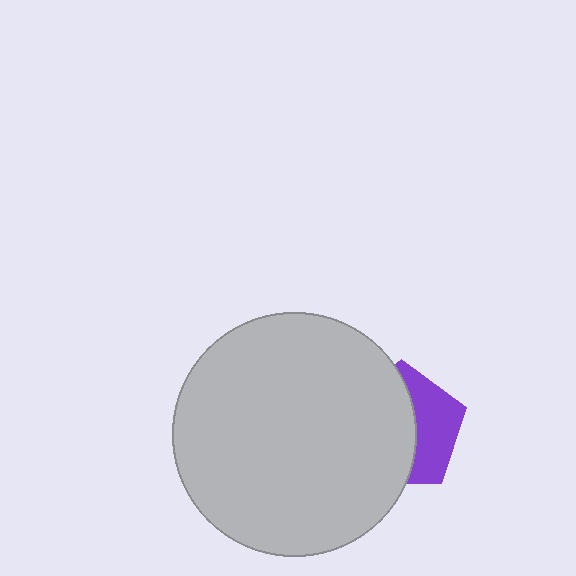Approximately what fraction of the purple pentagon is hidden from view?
Roughly 60% of the purple pentagon is hidden behind the light gray circle.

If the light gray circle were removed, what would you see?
You would see the complete purple pentagon.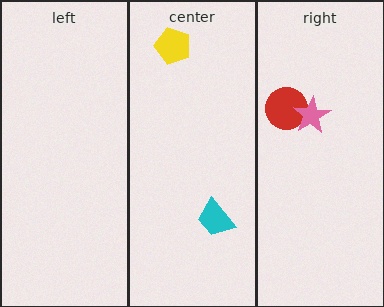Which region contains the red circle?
The right region.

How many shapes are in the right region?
2.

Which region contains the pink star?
The right region.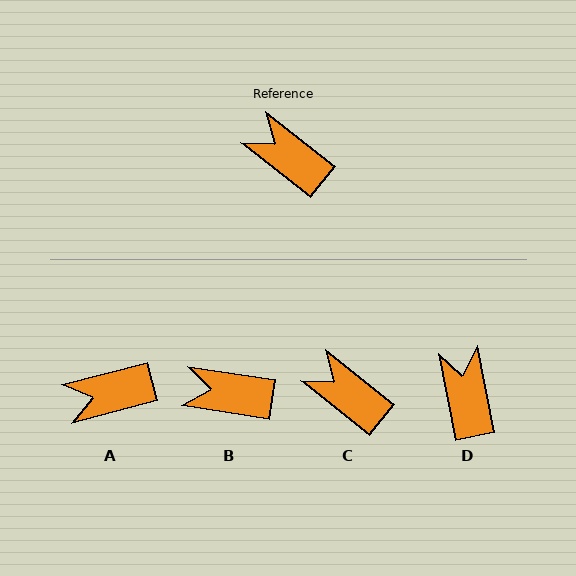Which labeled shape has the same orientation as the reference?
C.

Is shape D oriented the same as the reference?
No, it is off by about 40 degrees.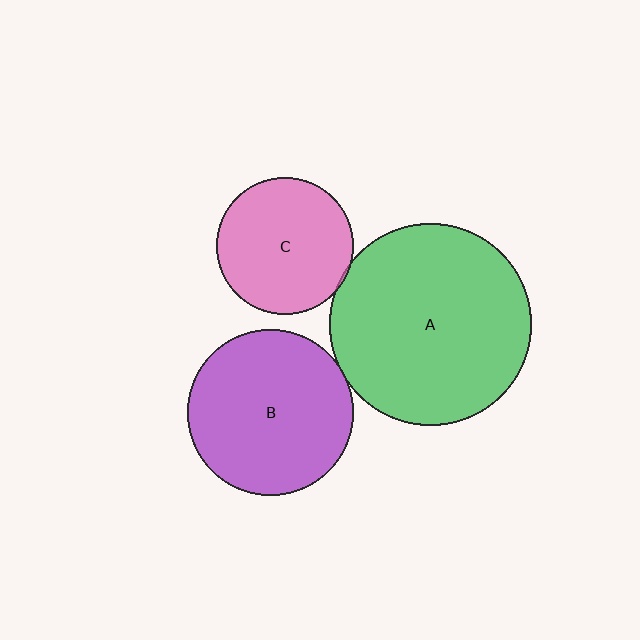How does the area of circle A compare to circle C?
Approximately 2.2 times.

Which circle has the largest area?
Circle A (green).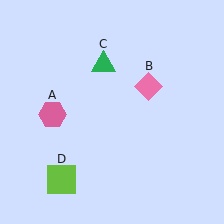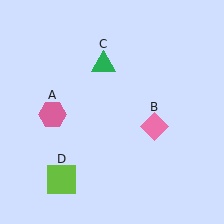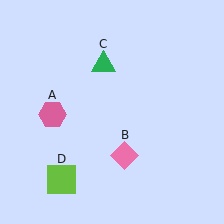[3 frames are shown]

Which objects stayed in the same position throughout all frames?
Pink hexagon (object A) and green triangle (object C) and lime square (object D) remained stationary.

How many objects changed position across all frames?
1 object changed position: pink diamond (object B).